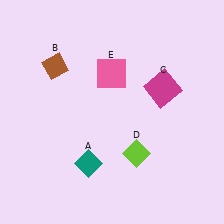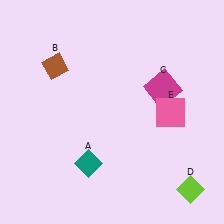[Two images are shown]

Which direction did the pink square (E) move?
The pink square (E) moved right.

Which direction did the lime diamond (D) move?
The lime diamond (D) moved right.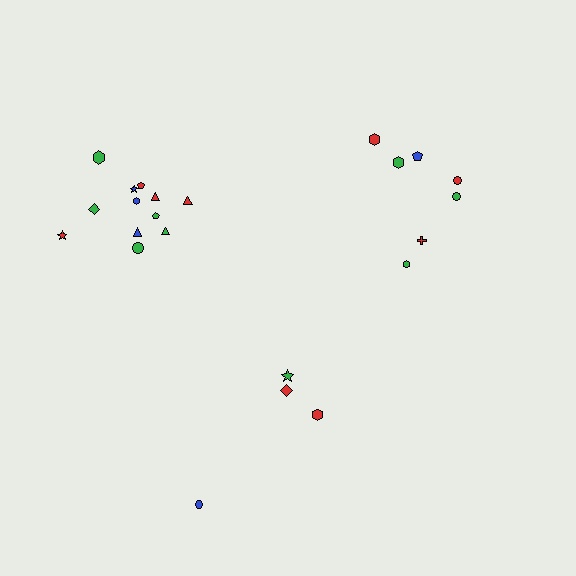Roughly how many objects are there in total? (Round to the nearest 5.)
Roughly 25 objects in total.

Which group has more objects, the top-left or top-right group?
The top-left group.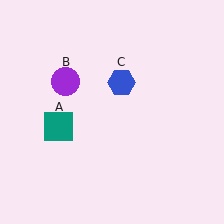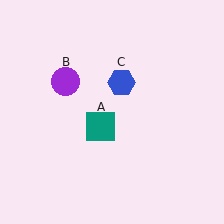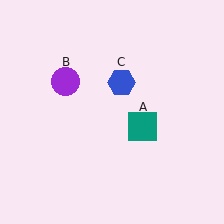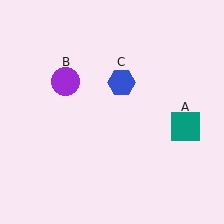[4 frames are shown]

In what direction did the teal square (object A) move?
The teal square (object A) moved right.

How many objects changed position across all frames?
1 object changed position: teal square (object A).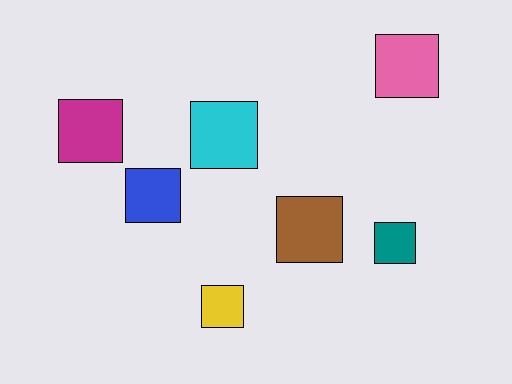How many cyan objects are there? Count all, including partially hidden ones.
There is 1 cyan object.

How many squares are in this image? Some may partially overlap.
There are 7 squares.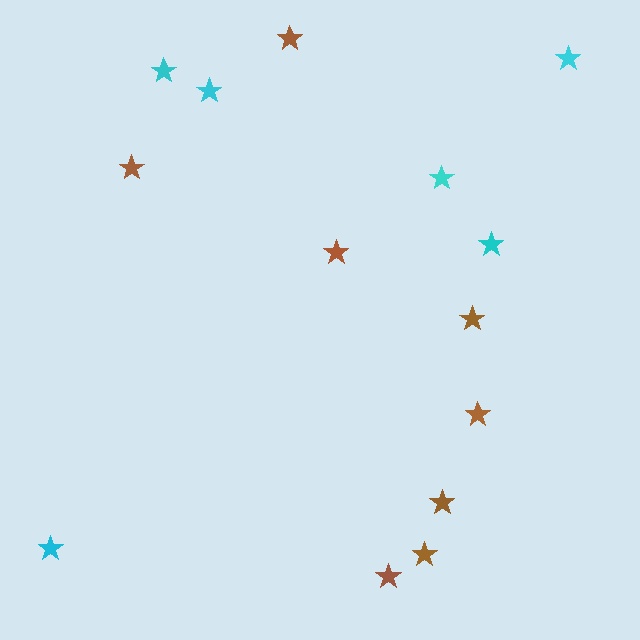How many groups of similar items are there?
There are 2 groups: one group of brown stars (8) and one group of cyan stars (6).